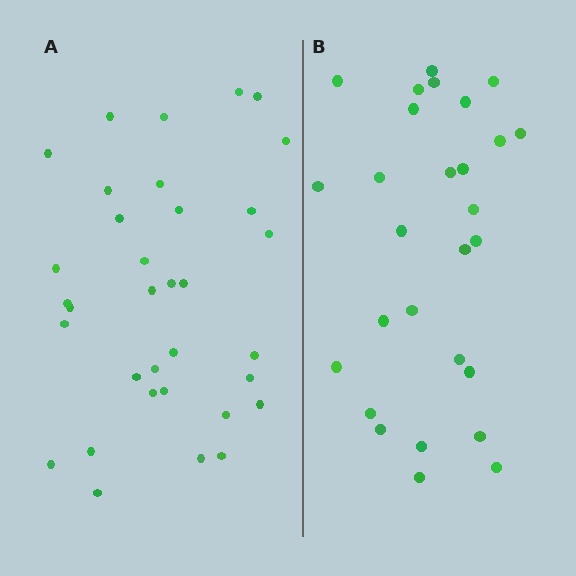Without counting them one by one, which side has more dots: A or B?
Region A (the left region) has more dots.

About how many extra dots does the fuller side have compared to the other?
Region A has about 6 more dots than region B.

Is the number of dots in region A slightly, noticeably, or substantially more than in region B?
Region A has only slightly more — the two regions are fairly close. The ratio is roughly 1.2 to 1.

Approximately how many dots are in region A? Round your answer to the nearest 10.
About 30 dots. (The exact count is 34, which rounds to 30.)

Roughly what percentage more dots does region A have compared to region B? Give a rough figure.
About 20% more.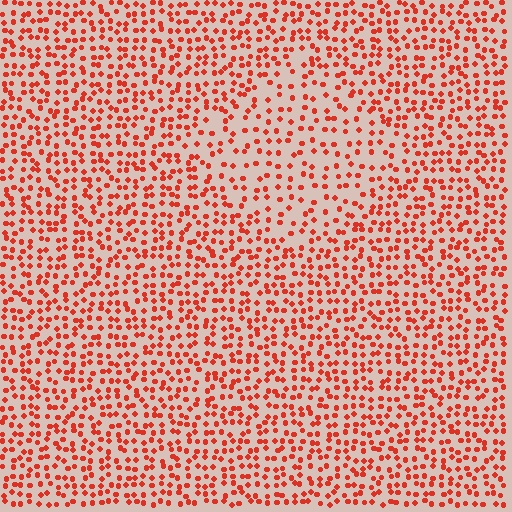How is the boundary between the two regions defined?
The boundary is defined by a change in element density (approximately 1.7x ratio). All elements are the same color, size, and shape.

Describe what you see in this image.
The image contains small red elements arranged at two different densities. A diamond-shaped region is visible where the elements are less densely packed than the surrounding area.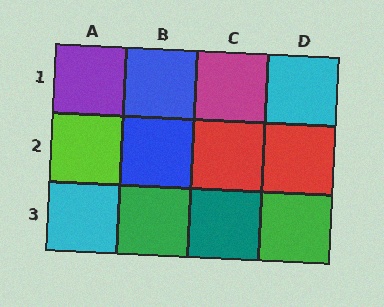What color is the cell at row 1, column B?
Blue.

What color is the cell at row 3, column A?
Cyan.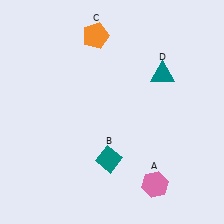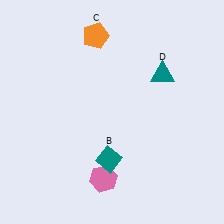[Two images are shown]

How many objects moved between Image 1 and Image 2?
1 object moved between the two images.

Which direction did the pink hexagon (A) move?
The pink hexagon (A) moved left.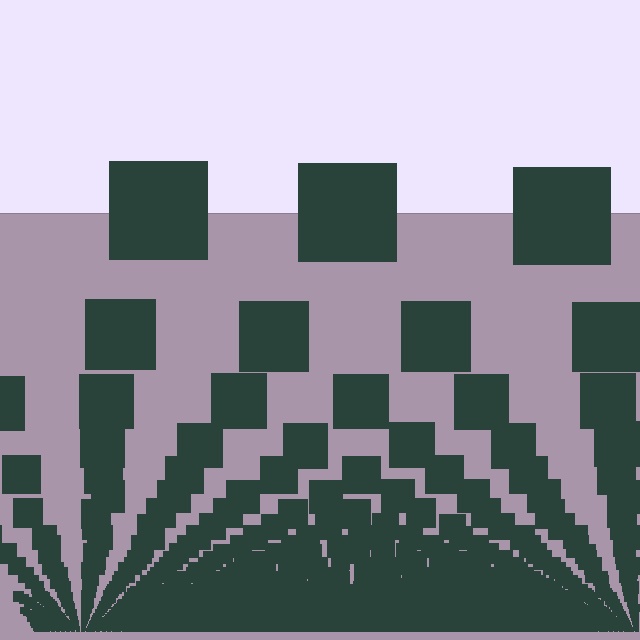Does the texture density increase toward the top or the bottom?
Density increases toward the bottom.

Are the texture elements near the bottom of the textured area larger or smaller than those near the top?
Smaller. The gradient is inverted — elements near the bottom are smaller and denser.